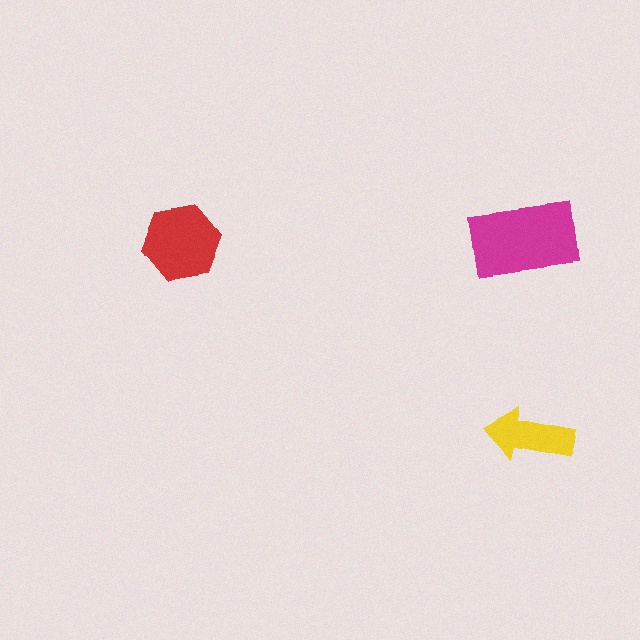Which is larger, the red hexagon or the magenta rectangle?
The magenta rectangle.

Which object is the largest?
The magenta rectangle.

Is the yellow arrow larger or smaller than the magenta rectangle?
Smaller.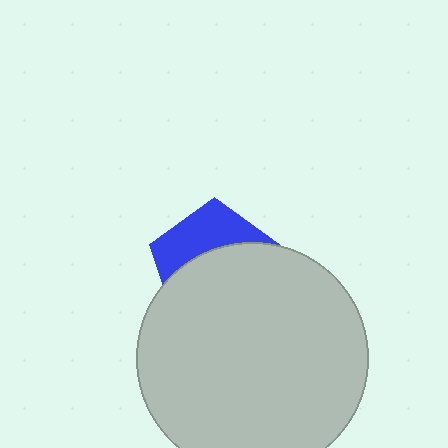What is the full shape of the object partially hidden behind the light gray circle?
The partially hidden object is a blue pentagon.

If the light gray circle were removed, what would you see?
You would see the complete blue pentagon.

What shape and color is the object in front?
The object in front is a light gray circle.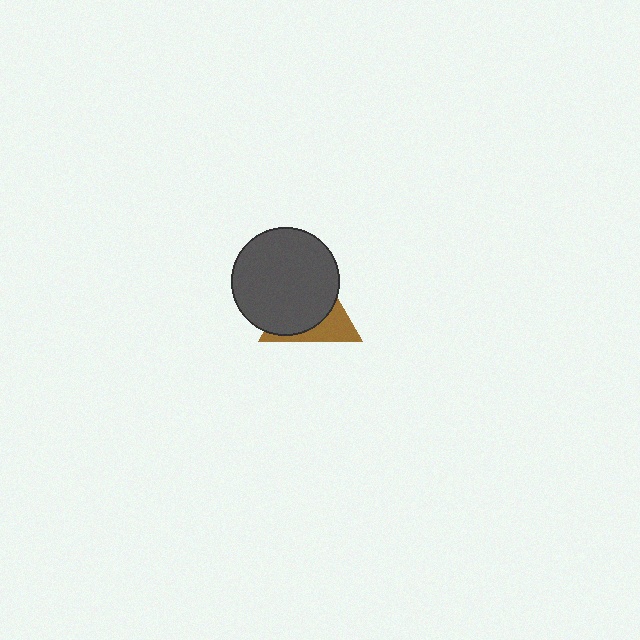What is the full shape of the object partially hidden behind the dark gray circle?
The partially hidden object is a brown triangle.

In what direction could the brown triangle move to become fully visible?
The brown triangle could move toward the lower-right. That would shift it out from behind the dark gray circle entirely.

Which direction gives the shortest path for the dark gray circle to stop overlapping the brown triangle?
Moving toward the upper-left gives the shortest separation.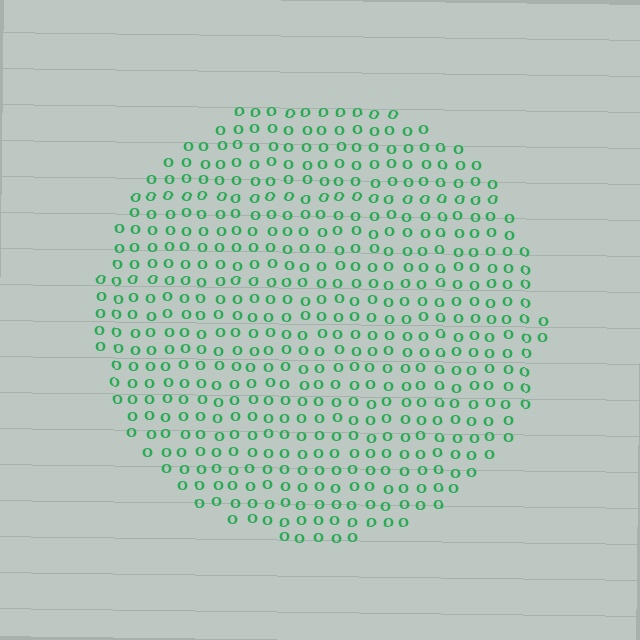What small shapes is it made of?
It is made of small letter O's.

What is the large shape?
The large shape is a circle.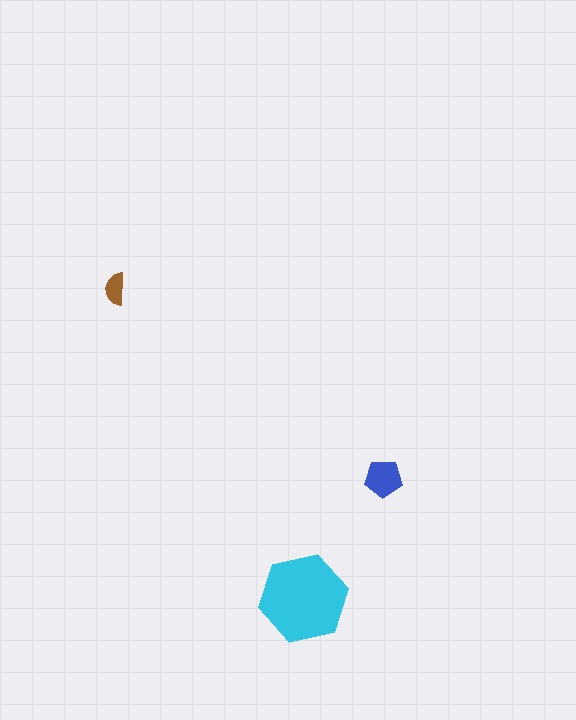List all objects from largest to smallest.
The cyan hexagon, the blue pentagon, the brown semicircle.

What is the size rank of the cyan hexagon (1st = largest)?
1st.